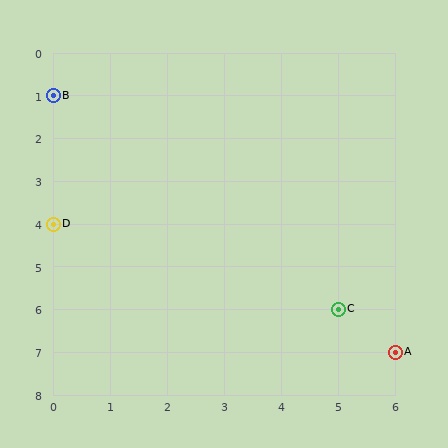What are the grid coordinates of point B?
Point B is at grid coordinates (0, 1).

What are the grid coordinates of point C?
Point C is at grid coordinates (5, 6).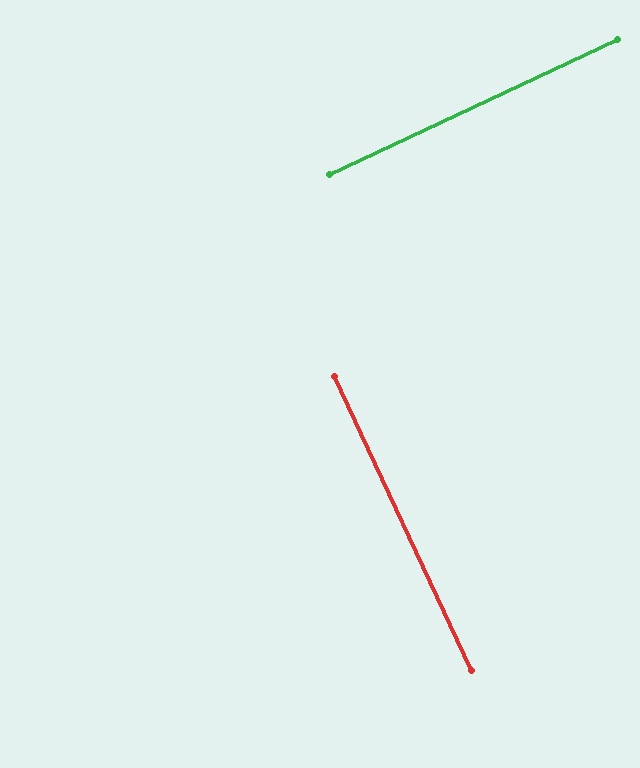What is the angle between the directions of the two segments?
Approximately 90 degrees.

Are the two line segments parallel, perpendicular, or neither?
Perpendicular — they meet at approximately 90°.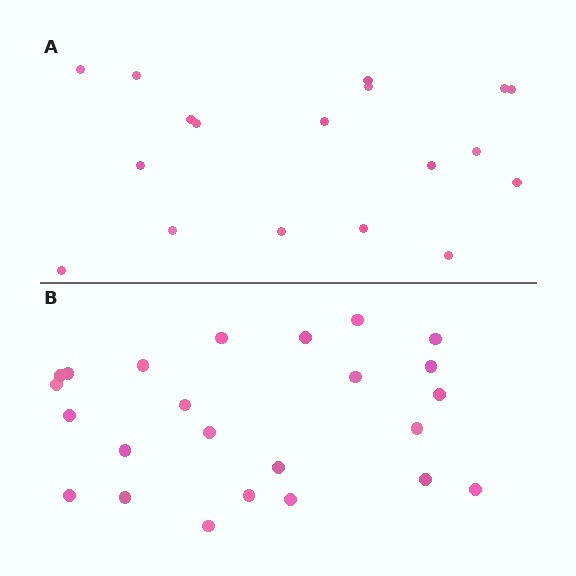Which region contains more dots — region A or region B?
Region B (the bottom region) has more dots.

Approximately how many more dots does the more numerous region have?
Region B has about 6 more dots than region A.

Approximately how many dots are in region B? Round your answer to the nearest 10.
About 20 dots. (The exact count is 24, which rounds to 20.)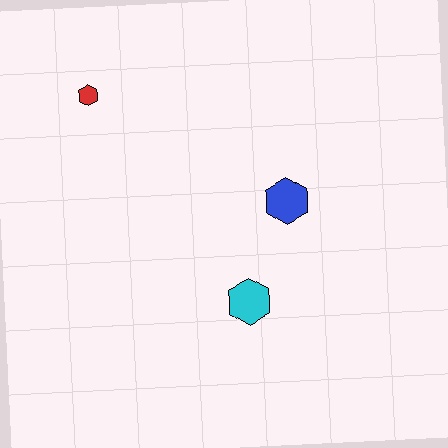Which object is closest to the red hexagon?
The blue hexagon is closest to the red hexagon.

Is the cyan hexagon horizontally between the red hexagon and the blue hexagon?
Yes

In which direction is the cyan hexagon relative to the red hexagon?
The cyan hexagon is below the red hexagon.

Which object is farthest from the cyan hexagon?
The red hexagon is farthest from the cyan hexagon.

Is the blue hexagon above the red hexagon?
No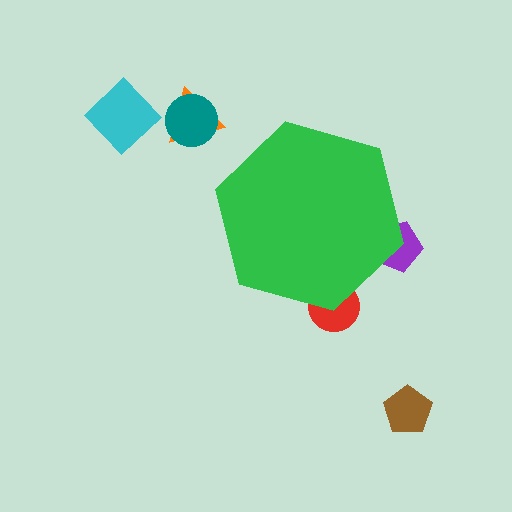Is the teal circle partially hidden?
No, the teal circle is fully visible.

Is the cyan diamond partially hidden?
No, the cyan diamond is fully visible.